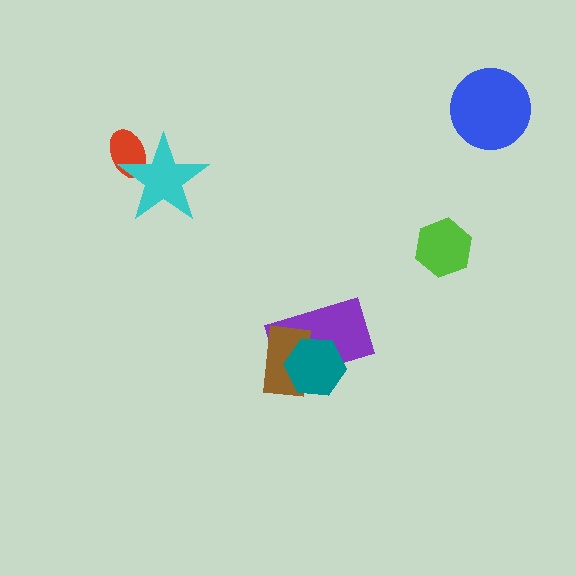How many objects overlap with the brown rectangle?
2 objects overlap with the brown rectangle.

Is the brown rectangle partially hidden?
Yes, it is partially covered by another shape.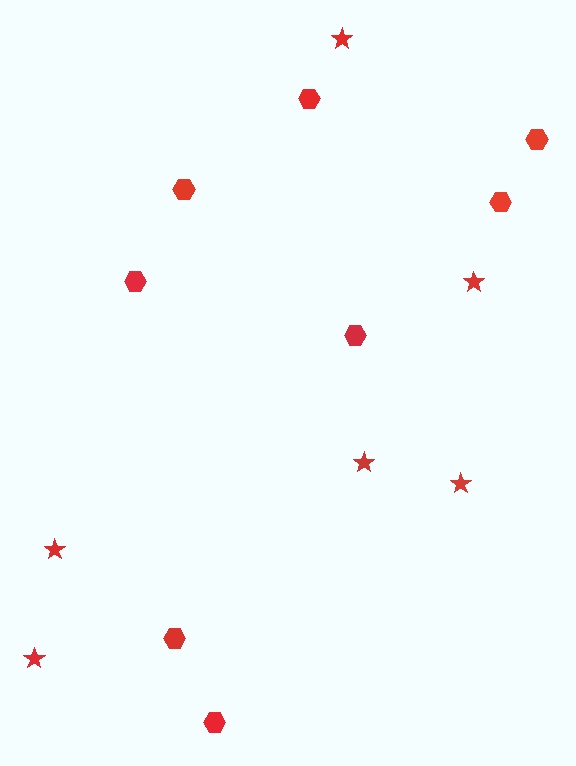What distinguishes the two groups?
There are 2 groups: one group of stars (6) and one group of hexagons (8).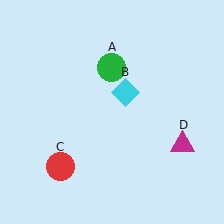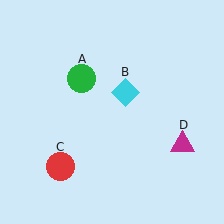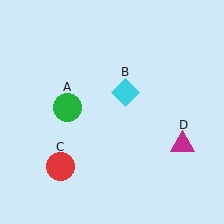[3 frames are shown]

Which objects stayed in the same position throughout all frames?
Cyan diamond (object B) and red circle (object C) and magenta triangle (object D) remained stationary.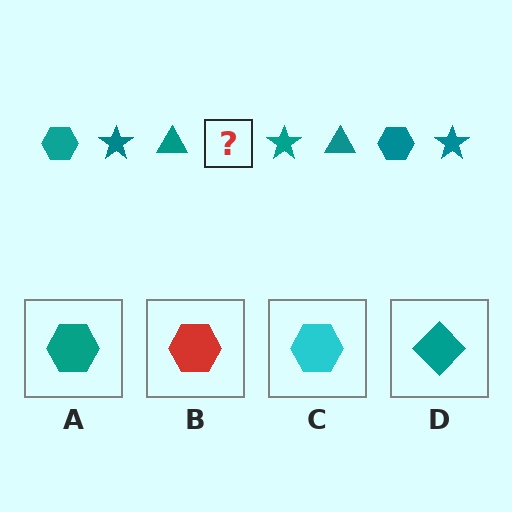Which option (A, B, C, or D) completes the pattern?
A.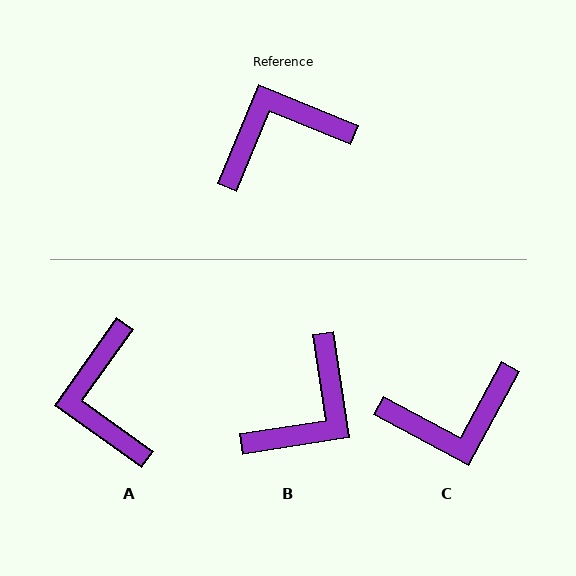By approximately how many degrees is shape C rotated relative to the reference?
Approximately 174 degrees counter-clockwise.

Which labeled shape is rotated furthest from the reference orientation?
C, about 174 degrees away.